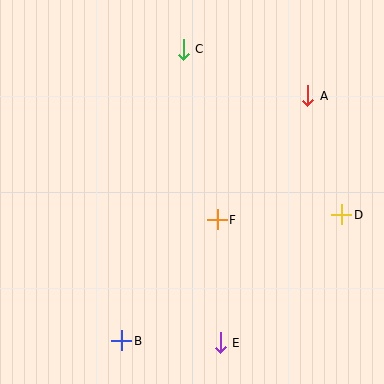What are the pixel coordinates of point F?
Point F is at (217, 220).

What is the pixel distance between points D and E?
The distance between D and E is 177 pixels.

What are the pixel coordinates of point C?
Point C is at (183, 49).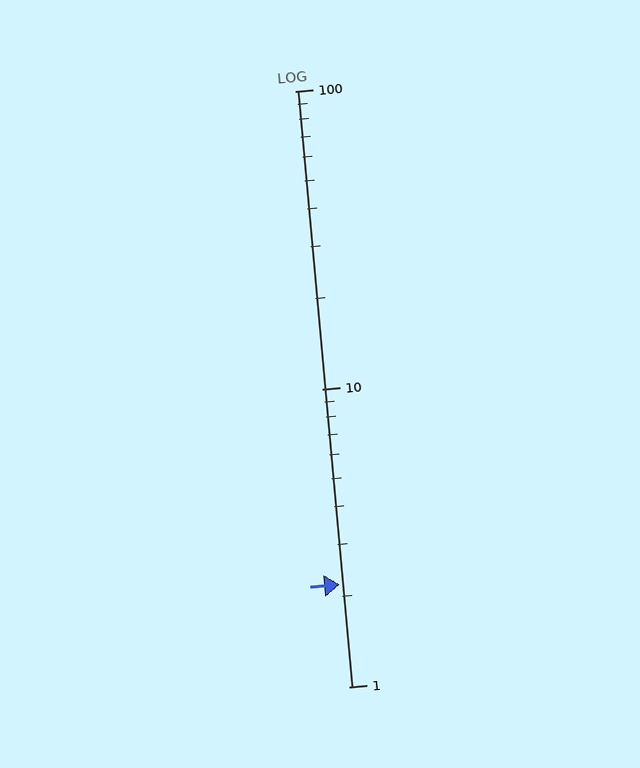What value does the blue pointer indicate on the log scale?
The pointer indicates approximately 2.2.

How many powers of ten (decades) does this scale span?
The scale spans 2 decades, from 1 to 100.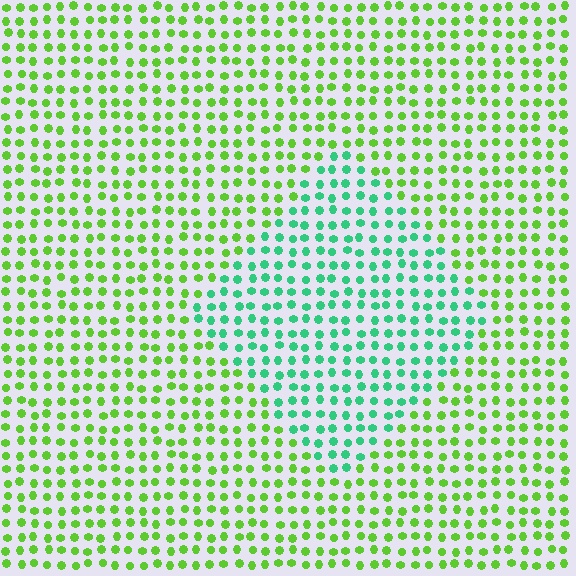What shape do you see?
I see a diamond.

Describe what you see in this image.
The image is filled with small lime elements in a uniform arrangement. A diamond-shaped region is visible where the elements are tinted to a slightly different hue, forming a subtle color boundary.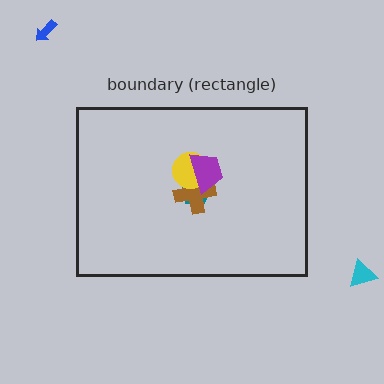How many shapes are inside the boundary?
4 inside, 2 outside.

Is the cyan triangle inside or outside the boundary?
Outside.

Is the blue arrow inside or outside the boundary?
Outside.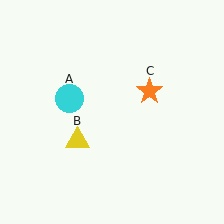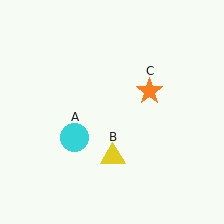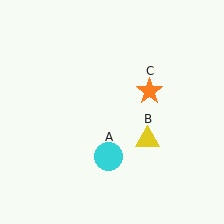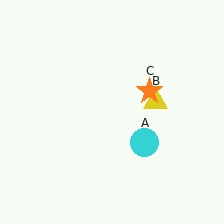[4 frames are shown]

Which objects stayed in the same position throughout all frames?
Orange star (object C) remained stationary.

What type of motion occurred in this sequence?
The cyan circle (object A), yellow triangle (object B) rotated counterclockwise around the center of the scene.